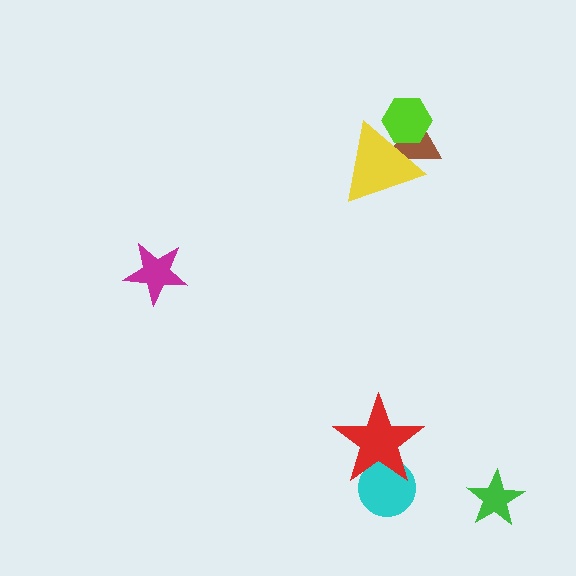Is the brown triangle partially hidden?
Yes, it is partially covered by another shape.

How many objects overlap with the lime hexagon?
2 objects overlap with the lime hexagon.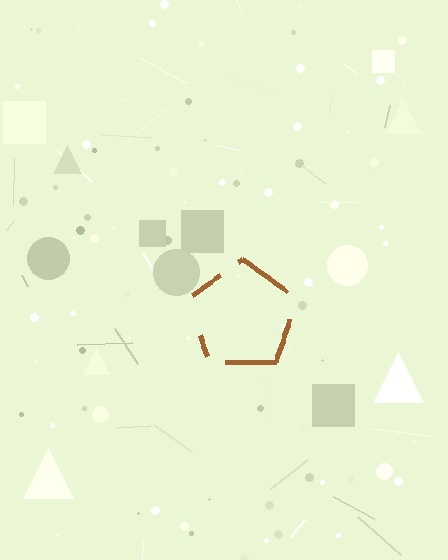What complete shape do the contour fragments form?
The contour fragments form a pentagon.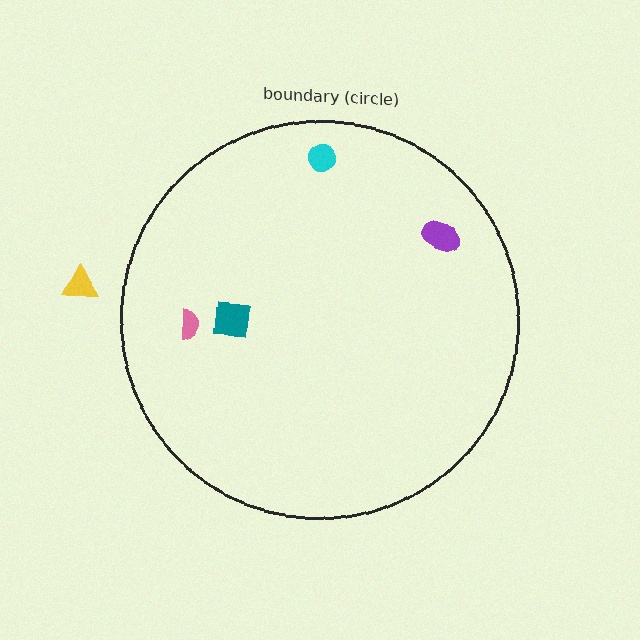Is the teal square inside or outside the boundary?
Inside.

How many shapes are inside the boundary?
4 inside, 1 outside.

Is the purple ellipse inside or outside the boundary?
Inside.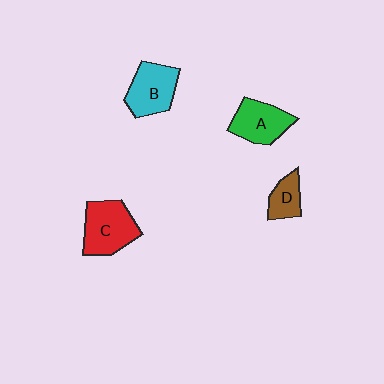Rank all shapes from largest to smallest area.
From largest to smallest: C (red), B (cyan), A (green), D (brown).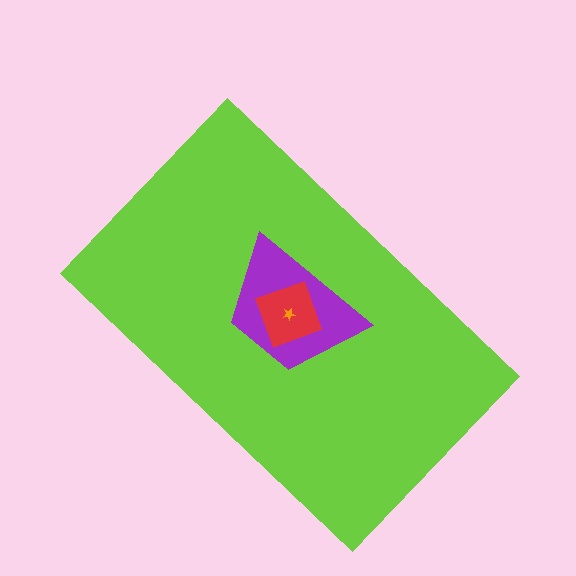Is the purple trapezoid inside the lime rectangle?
Yes.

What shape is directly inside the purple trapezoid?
The red square.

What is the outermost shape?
The lime rectangle.